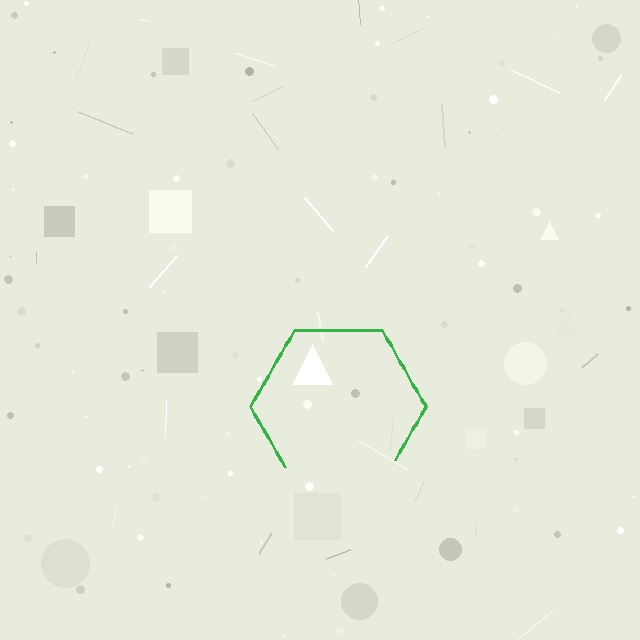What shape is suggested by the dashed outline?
The dashed outline suggests a hexagon.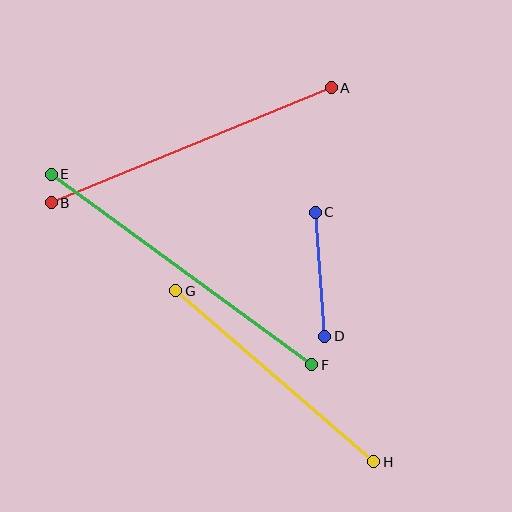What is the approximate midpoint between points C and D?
The midpoint is at approximately (320, 274) pixels.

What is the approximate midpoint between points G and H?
The midpoint is at approximately (275, 376) pixels.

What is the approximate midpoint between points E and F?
The midpoint is at approximately (181, 270) pixels.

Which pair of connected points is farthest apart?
Points E and F are farthest apart.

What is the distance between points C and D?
The distance is approximately 124 pixels.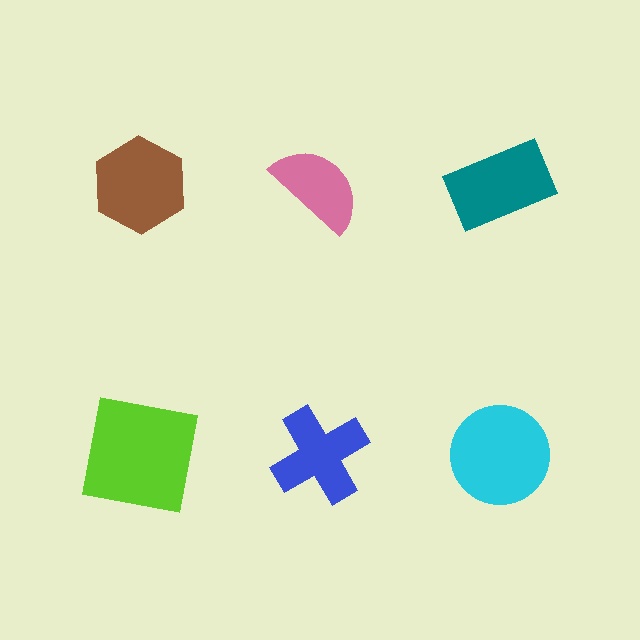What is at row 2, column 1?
A lime square.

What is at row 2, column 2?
A blue cross.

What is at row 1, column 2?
A pink semicircle.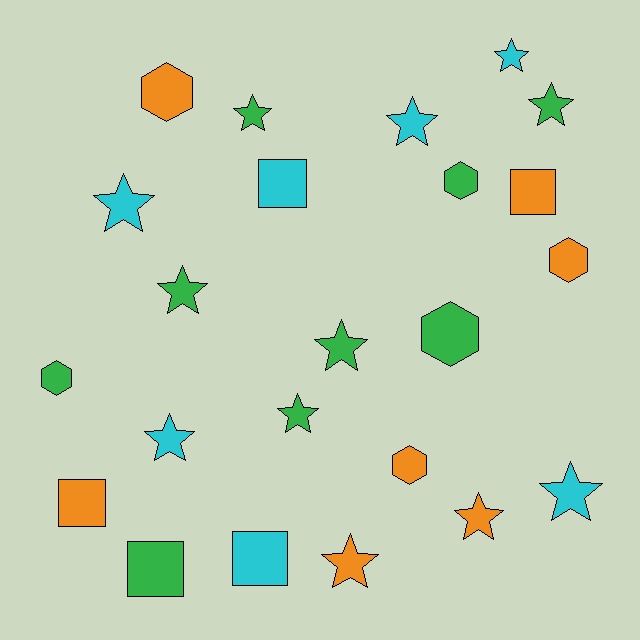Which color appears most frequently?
Green, with 9 objects.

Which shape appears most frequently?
Star, with 12 objects.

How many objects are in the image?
There are 23 objects.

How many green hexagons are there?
There are 3 green hexagons.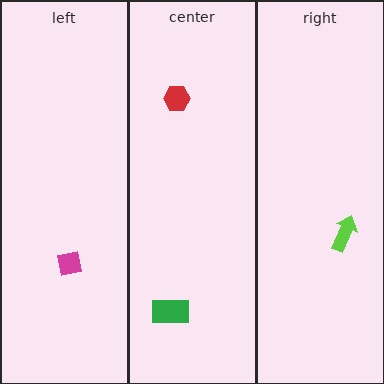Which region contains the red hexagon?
The center region.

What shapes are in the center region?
The red hexagon, the green rectangle.